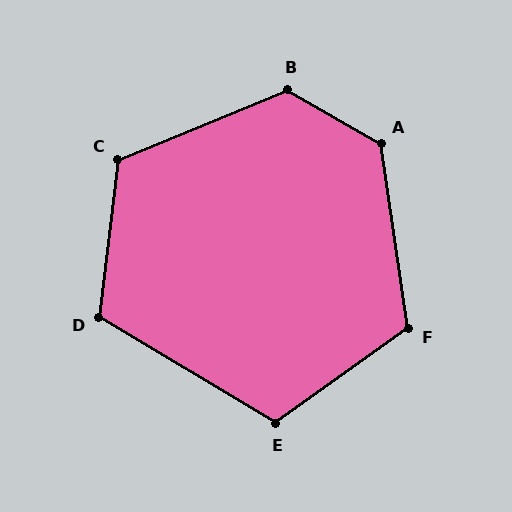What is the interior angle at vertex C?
Approximately 119 degrees (obtuse).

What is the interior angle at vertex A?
Approximately 128 degrees (obtuse).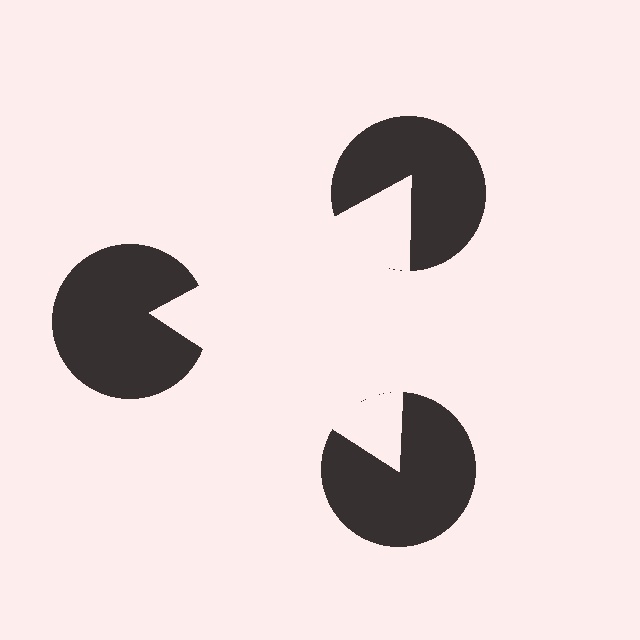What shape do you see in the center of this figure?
An illusory triangle — its edges are inferred from the aligned wedge cuts in the pac-man discs, not physically drawn.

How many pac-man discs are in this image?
There are 3 — one at each vertex of the illusory triangle.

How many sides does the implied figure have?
3 sides.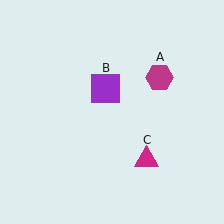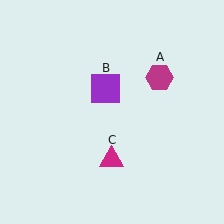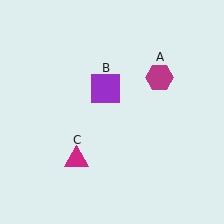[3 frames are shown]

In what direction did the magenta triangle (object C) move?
The magenta triangle (object C) moved left.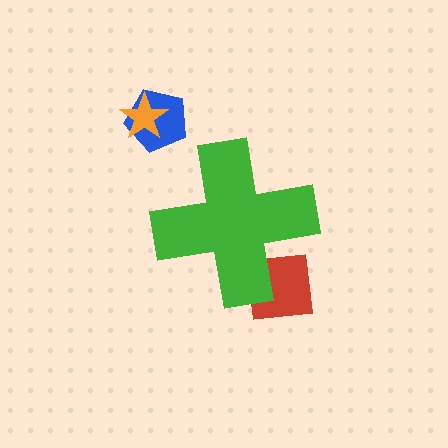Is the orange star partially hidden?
No, the orange star is fully visible.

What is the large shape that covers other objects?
A green cross.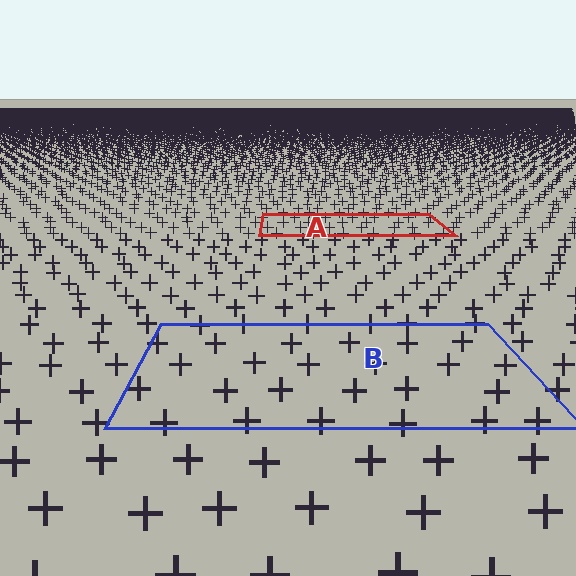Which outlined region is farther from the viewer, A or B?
Region A is farther from the viewer — the texture elements inside it appear smaller and more densely packed.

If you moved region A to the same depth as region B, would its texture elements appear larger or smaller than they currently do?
They would appear larger. At a closer depth, the same texture elements are projected at a bigger on-screen size.